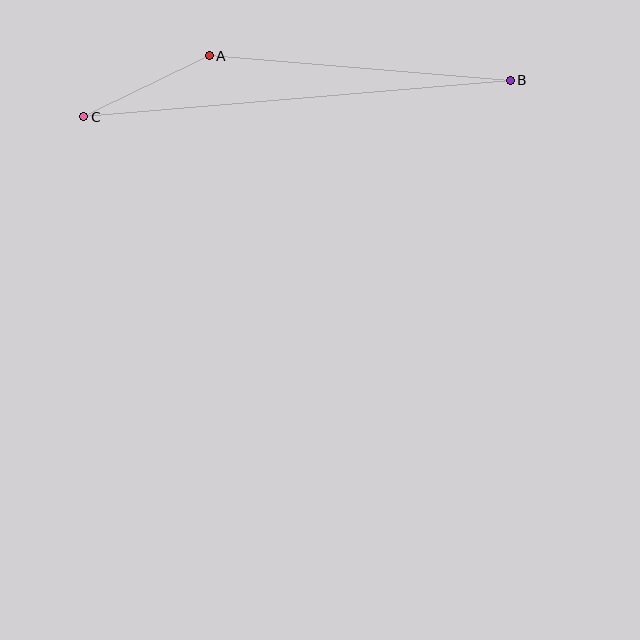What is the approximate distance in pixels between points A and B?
The distance between A and B is approximately 302 pixels.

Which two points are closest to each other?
Points A and C are closest to each other.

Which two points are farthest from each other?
Points B and C are farthest from each other.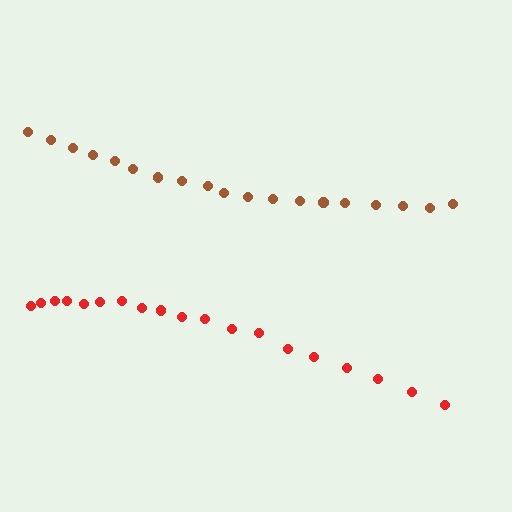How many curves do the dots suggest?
There are 2 distinct paths.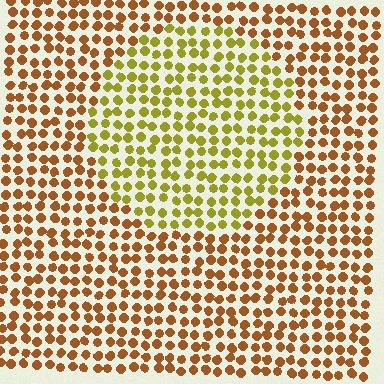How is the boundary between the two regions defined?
The boundary is defined purely by a slight shift in hue (about 38 degrees). Spacing, size, and orientation are identical on both sides.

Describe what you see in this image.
The image is filled with small brown elements in a uniform arrangement. A circle-shaped region is visible where the elements are tinted to a slightly different hue, forming a subtle color boundary.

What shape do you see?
I see a circle.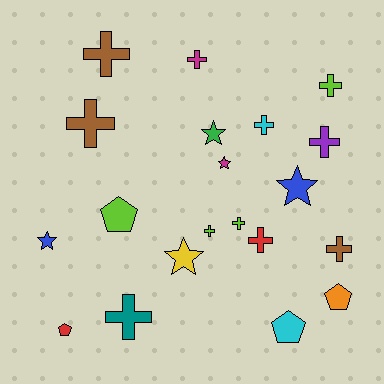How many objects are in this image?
There are 20 objects.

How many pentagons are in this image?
There are 4 pentagons.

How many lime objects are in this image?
There are 4 lime objects.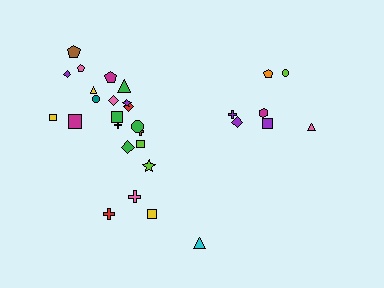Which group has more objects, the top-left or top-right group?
The top-left group.